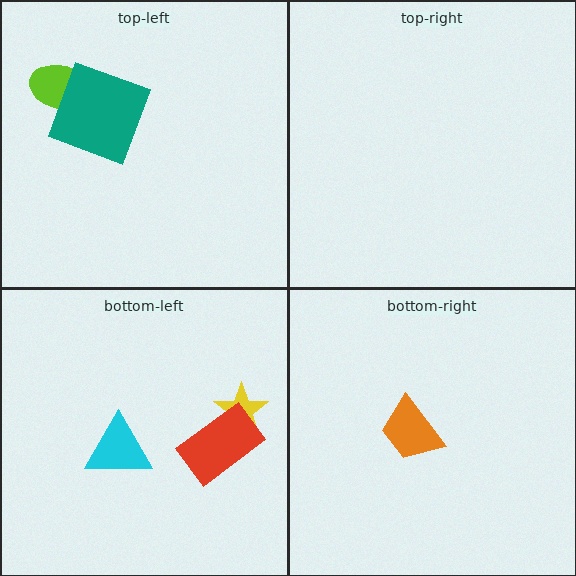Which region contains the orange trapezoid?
The bottom-right region.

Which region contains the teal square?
The top-left region.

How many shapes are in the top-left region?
2.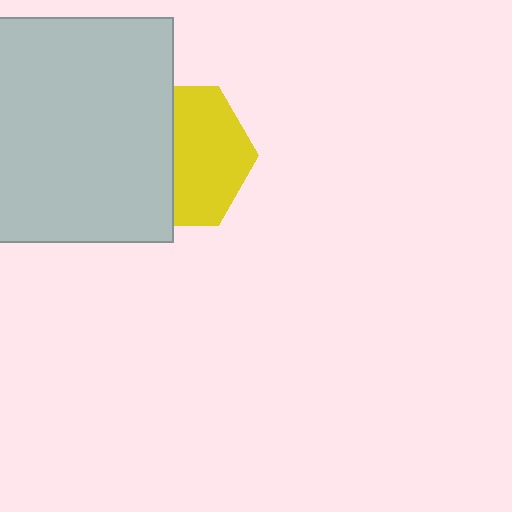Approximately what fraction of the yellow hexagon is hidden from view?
Roughly 46% of the yellow hexagon is hidden behind the light gray square.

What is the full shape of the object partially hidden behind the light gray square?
The partially hidden object is a yellow hexagon.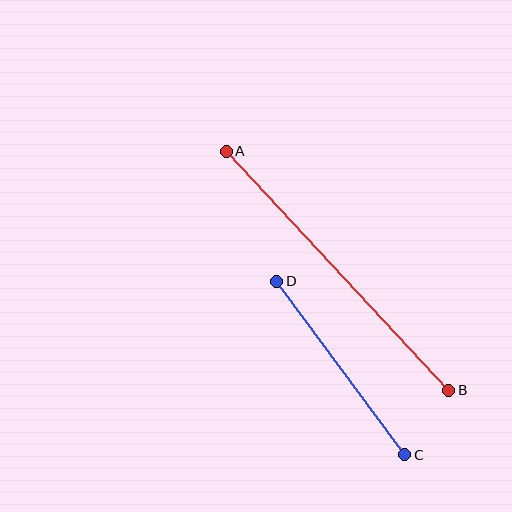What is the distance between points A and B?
The distance is approximately 327 pixels.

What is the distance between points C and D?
The distance is approximately 215 pixels.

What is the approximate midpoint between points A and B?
The midpoint is at approximately (338, 271) pixels.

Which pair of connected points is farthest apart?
Points A and B are farthest apart.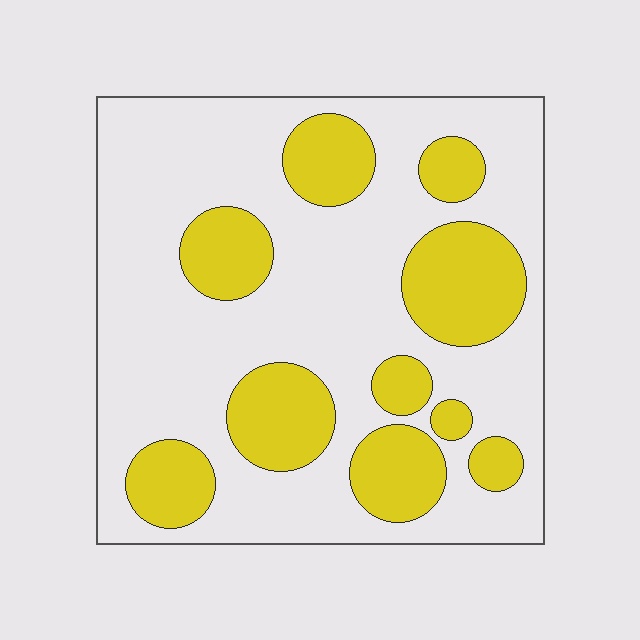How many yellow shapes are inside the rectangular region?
10.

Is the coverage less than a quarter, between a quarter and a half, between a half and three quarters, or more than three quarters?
Between a quarter and a half.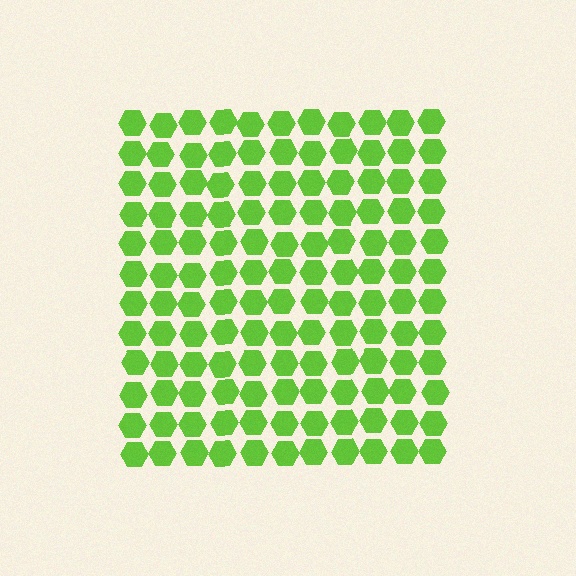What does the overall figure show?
The overall figure shows a square.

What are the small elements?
The small elements are hexagons.